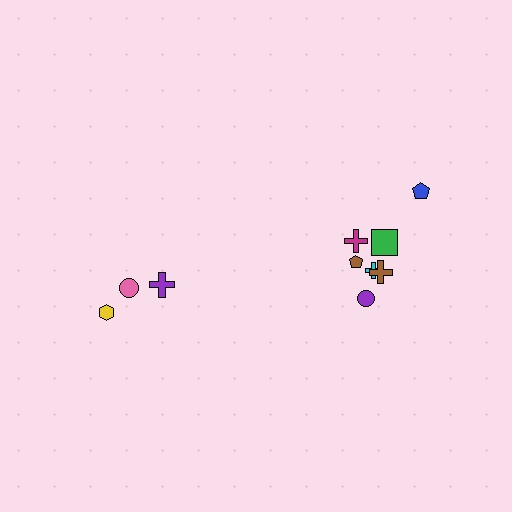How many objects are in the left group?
There are 3 objects.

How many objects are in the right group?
There are 7 objects.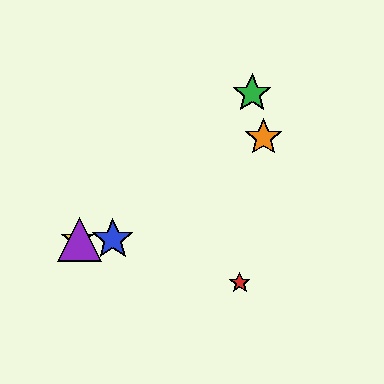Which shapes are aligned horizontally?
The blue star, the yellow star, the purple triangle are aligned horizontally.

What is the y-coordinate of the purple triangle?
The purple triangle is at y≈239.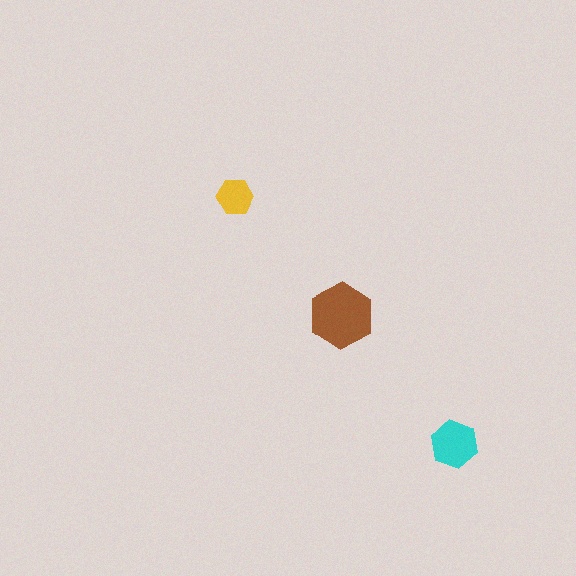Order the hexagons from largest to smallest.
the brown one, the cyan one, the yellow one.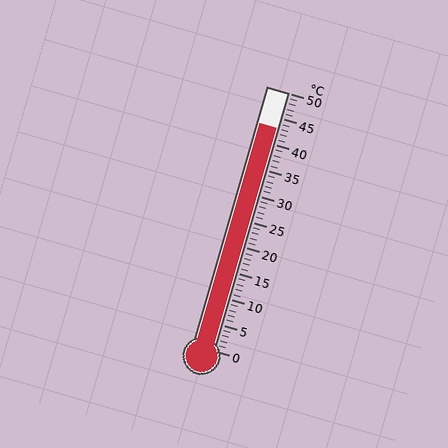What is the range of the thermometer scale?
The thermometer scale ranges from 0°C to 50°C.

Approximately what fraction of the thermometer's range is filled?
The thermometer is filled to approximately 85% of its range.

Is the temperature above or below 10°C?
The temperature is above 10°C.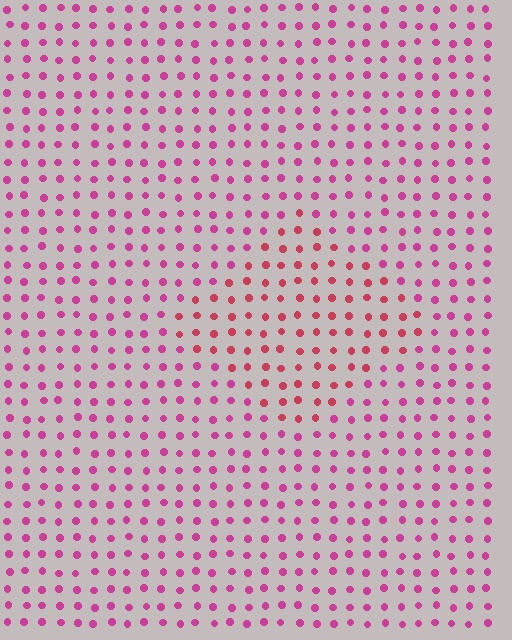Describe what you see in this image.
The image is filled with small magenta elements in a uniform arrangement. A diamond-shaped region is visible where the elements are tinted to a slightly different hue, forming a subtle color boundary.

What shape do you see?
I see a diamond.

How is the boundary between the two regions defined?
The boundary is defined purely by a slight shift in hue (about 27 degrees). Spacing, size, and orientation are identical on both sides.